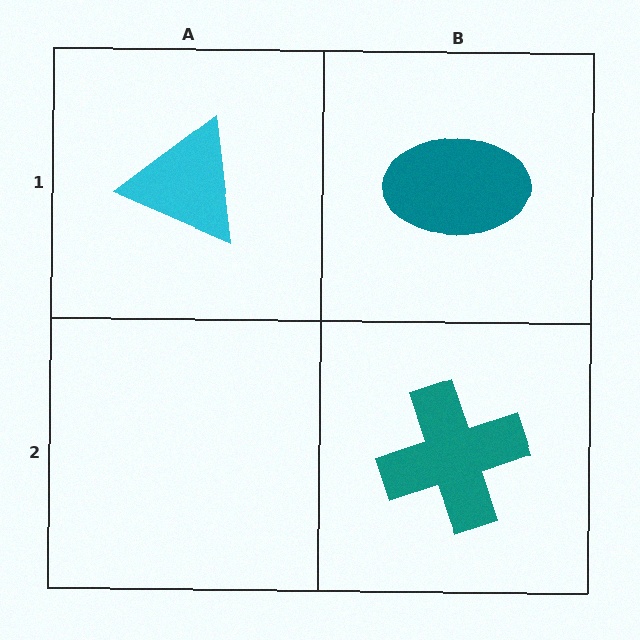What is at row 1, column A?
A cyan triangle.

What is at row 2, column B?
A teal cross.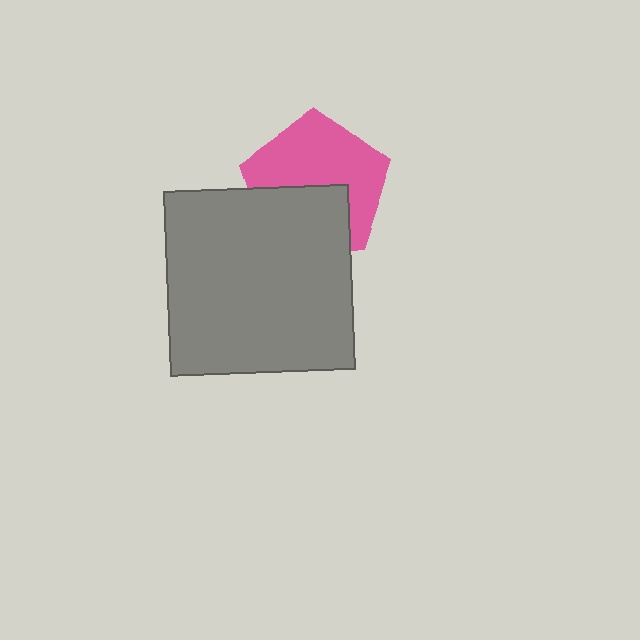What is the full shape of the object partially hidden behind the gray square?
The partially hidden object is a pink pentagon.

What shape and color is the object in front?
The object in front is a gray square.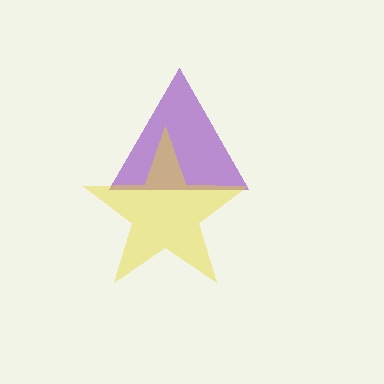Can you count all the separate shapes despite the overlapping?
Yes, there are 2 separate shapes.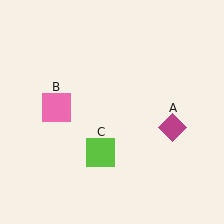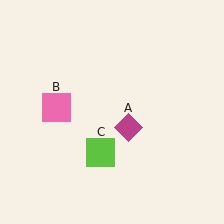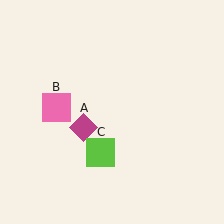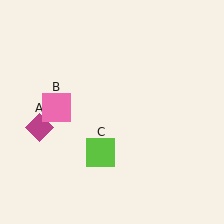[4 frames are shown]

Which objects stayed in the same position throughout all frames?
Pink square (object B) and lime square (object C) remained stationary.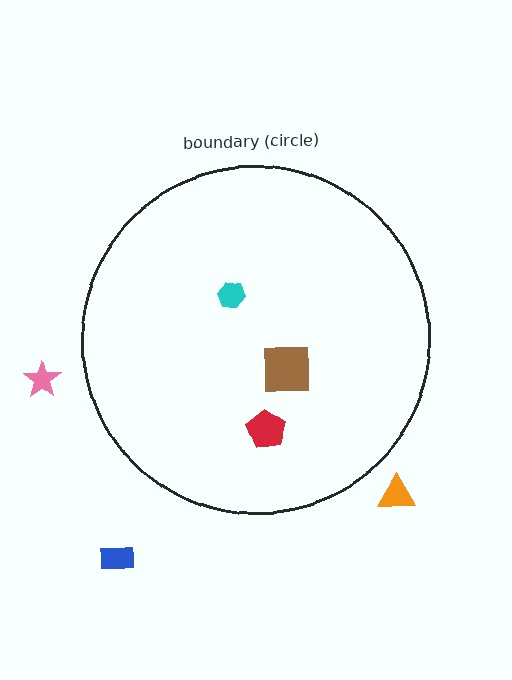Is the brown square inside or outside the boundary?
Inside.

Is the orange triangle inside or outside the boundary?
Outside.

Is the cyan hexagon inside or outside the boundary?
Inside.